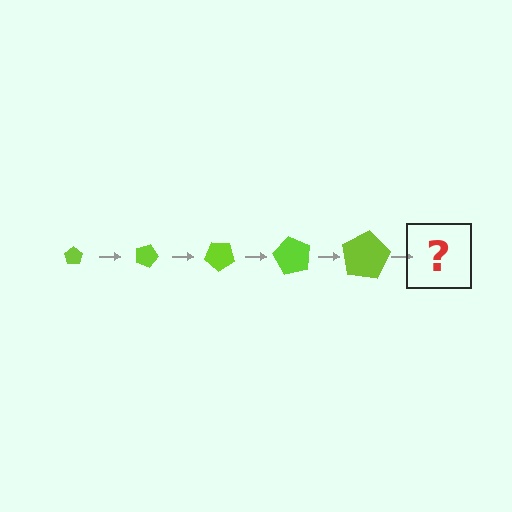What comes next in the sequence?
The next element should be a pentagon, larger than the previous one and rotated 100 degrees from the start.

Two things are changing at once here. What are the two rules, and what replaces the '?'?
The two rules are that the pentagon grows larger each step and it rotates 20 degrees each step. The '?' should be a pentagon, larger than the previous one and rotated 100 degrees from the start.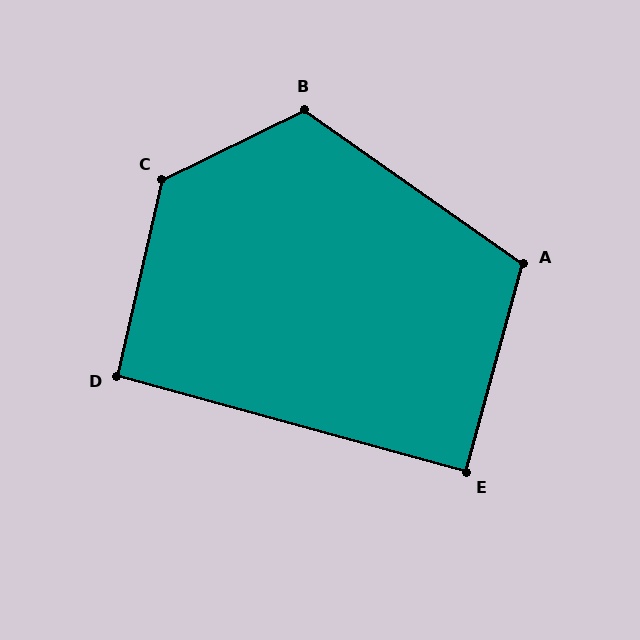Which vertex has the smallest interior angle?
E, at approximately 90 degrees.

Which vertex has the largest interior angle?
C, at approximately 129 degrees.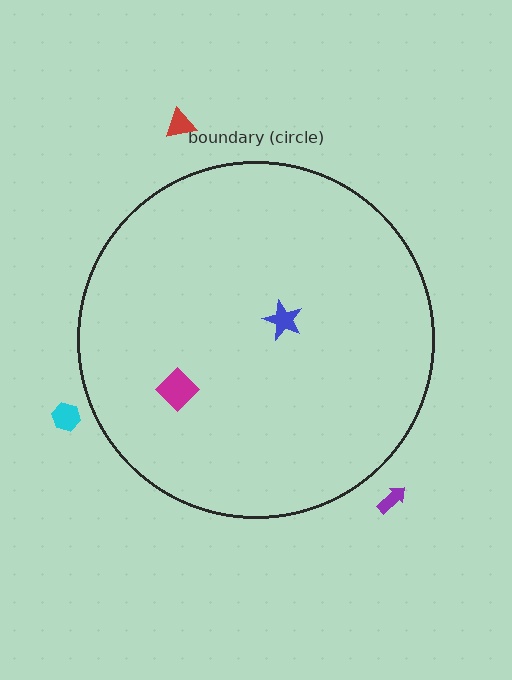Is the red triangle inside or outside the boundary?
Outside.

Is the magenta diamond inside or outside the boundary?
Inside.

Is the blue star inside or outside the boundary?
Inside.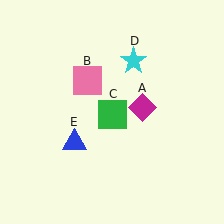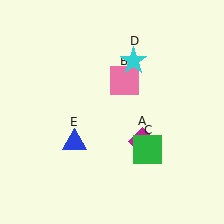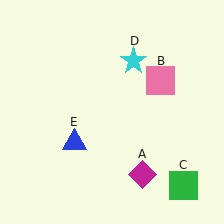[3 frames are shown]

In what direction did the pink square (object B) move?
The pink square (object B) moved right.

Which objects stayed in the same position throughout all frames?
Cyan star (object D) and blue triangle (object E) remained stationary.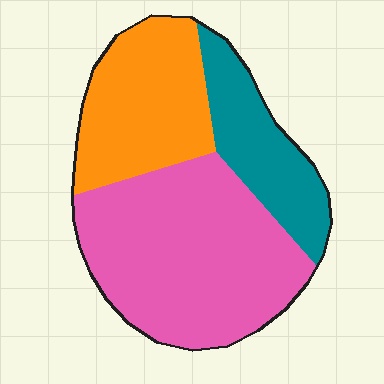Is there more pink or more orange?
Pink.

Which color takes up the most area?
Pink, at roughly 50%.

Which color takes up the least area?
Teal, at roughly 20%.